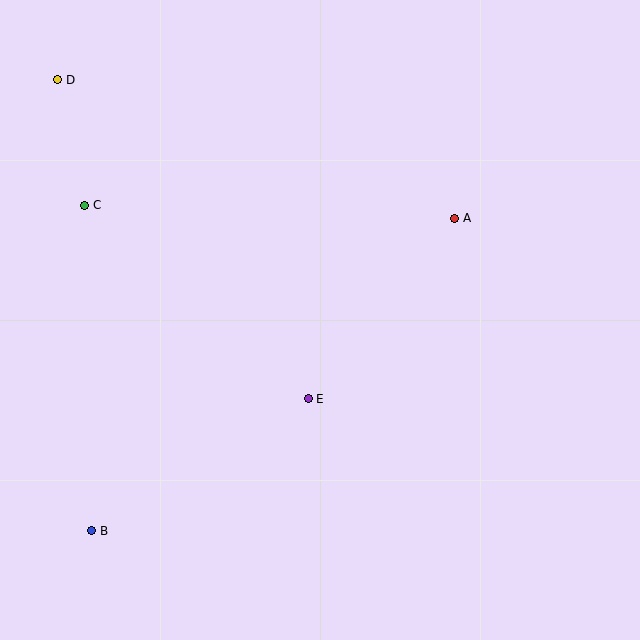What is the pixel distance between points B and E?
The distance between B and E is 254 pixels.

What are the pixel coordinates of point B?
Point B is at (92, 531).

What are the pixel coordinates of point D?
Point D is at (58, 80).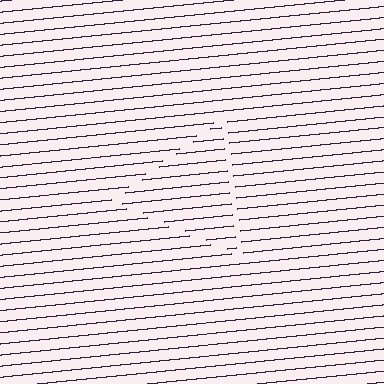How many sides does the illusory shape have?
3 sides — the line-ends trace a triangle.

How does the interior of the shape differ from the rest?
The interior of the shape contains the same grating, shifted by half a period — the contour is defined by the phase discontinuity where line-ends from the inner and outer gratings abut.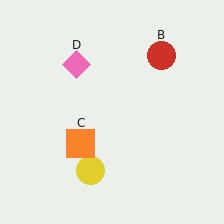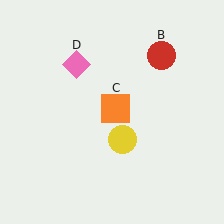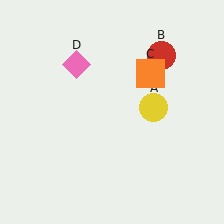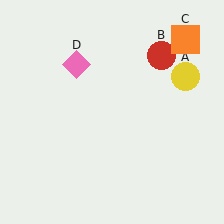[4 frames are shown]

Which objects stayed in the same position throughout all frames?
Red circle (object B) and pink diamond (object D) remained stationary.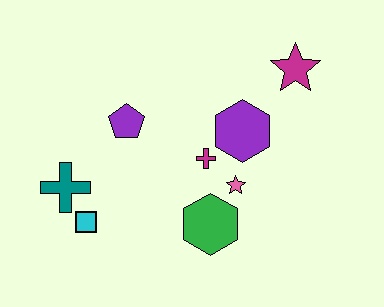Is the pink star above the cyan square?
Yes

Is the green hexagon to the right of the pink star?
No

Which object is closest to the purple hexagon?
The magenta cross is closest to the purple hexagon.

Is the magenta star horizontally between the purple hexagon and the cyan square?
No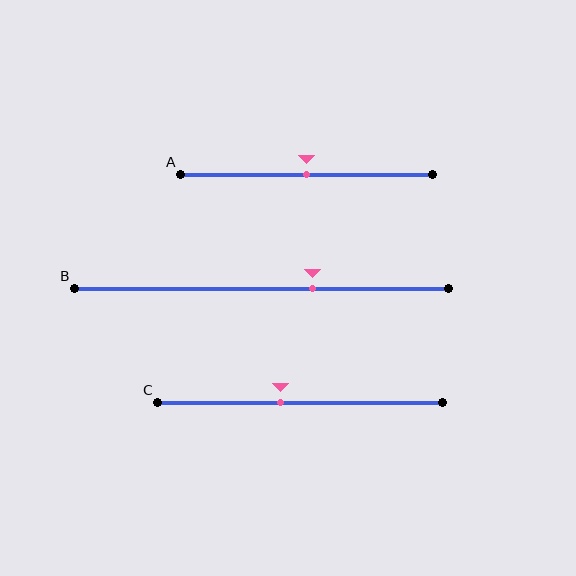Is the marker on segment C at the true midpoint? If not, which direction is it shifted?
No, the marker on segment C is shifted to the left by about 7% of the segment length.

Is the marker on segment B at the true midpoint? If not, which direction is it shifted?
No, the marker on segment B is shifted to the right by about 13% of the segment length.